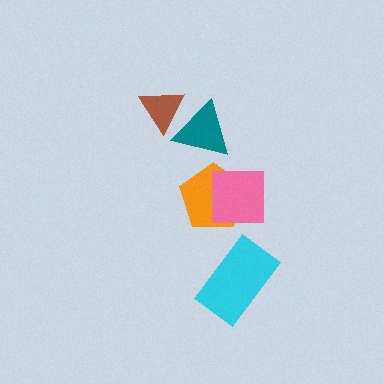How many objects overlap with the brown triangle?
1 object overlaps with the brown triangle.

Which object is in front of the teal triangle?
The brown triangle is in front of the teal triangle.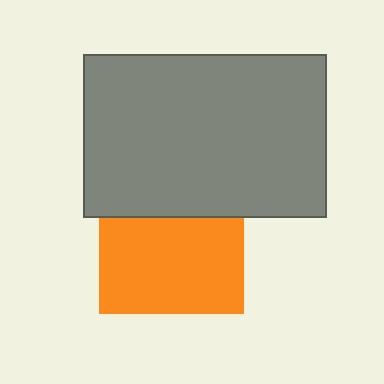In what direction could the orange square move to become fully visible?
The orange square could move down. That would shift it out from behind the gray rectangle entirely.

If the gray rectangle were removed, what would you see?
You would see the complete orange square.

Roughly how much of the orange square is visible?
Most of it is visible (roughly 67%).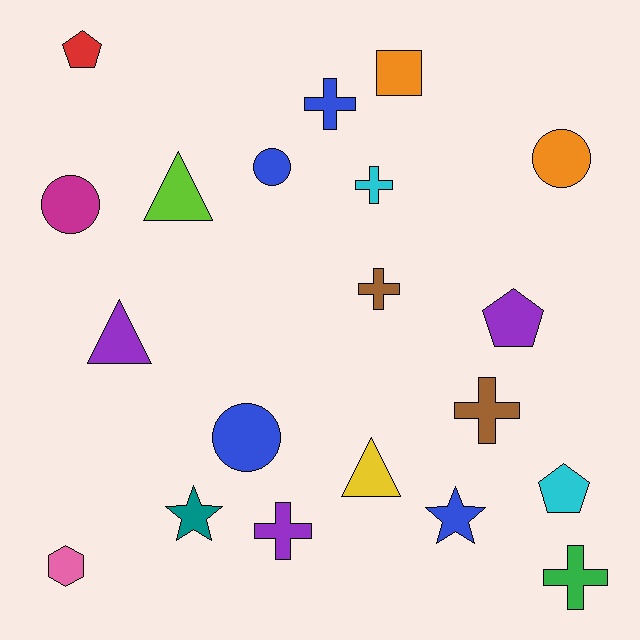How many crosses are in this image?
There are 6 crosses.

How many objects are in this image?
There are 20 objects.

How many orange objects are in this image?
There are 2 orange objects.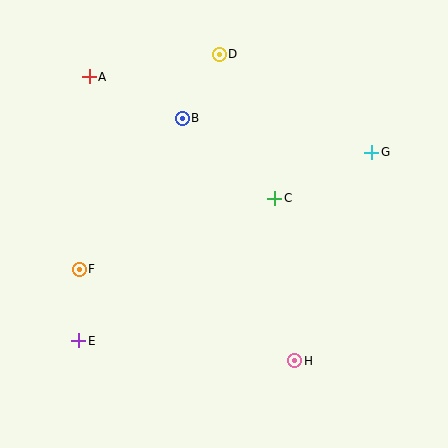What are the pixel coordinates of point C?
Point C is at (275, 198).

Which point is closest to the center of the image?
Point C at (275, 198) is closest to the center.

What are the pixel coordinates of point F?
Point F is at (79, 269).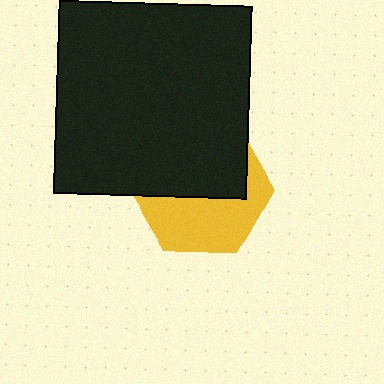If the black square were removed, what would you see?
You would see the complete yellow hexagon.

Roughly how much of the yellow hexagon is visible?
About half of it is visible (roughly 47%).